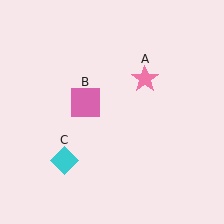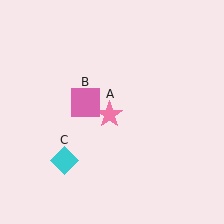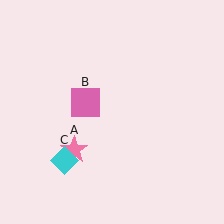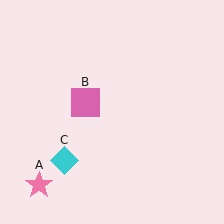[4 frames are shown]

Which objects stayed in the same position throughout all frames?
Pink square (object B) and cyan diamond (object C) remained stationary.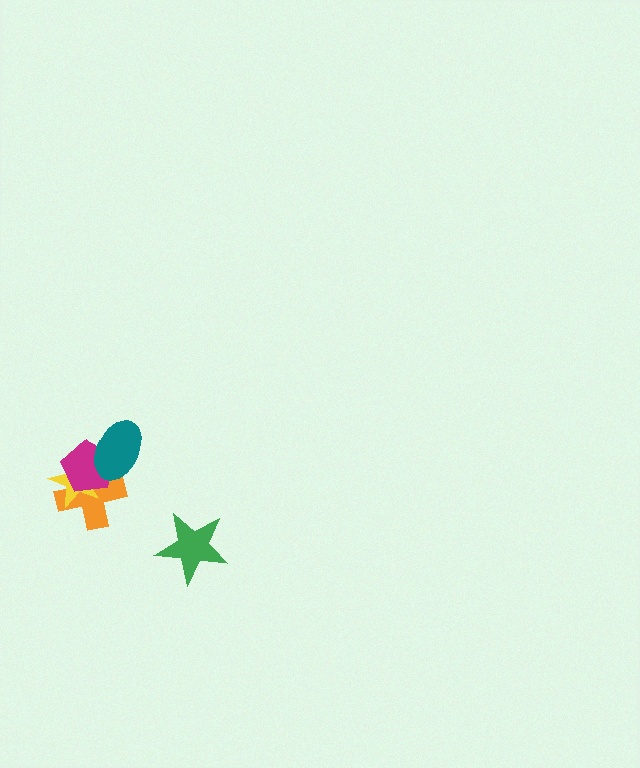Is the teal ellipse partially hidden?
No, no other shape covers it.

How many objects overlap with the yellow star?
3 objects overlap with the yellow star.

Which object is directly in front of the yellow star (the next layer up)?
The magenta pentagon is directly in front of the yellow star.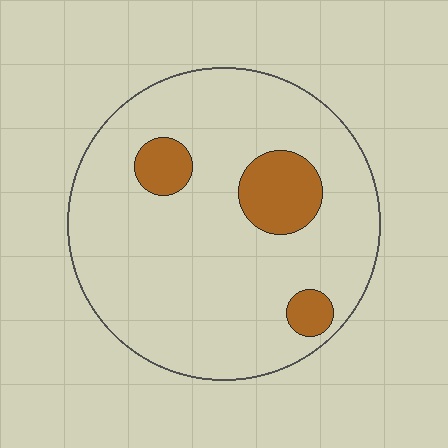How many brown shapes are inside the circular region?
3.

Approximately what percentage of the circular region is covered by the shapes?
Approximately 15%.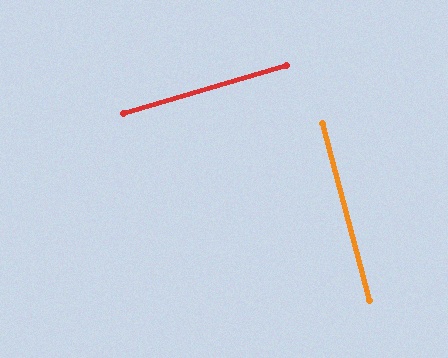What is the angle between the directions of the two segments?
Approximately 89 degrees.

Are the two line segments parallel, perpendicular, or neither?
Perpendicular — they meet at approximately 89°.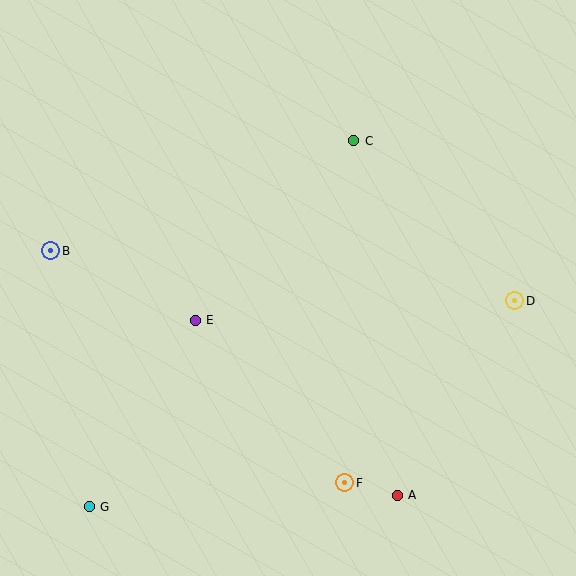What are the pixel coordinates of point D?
Point D is at (515, 301).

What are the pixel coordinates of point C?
Point C is at (354, 141).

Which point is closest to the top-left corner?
Point B is closest to the top-left corner.